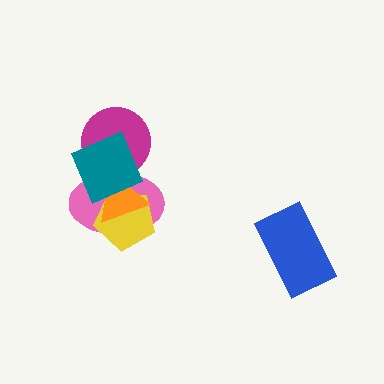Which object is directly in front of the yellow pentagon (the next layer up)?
The orange triangle is directly in front of the yellow pentagon.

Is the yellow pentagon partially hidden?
Yes, it is partially covered by another shape.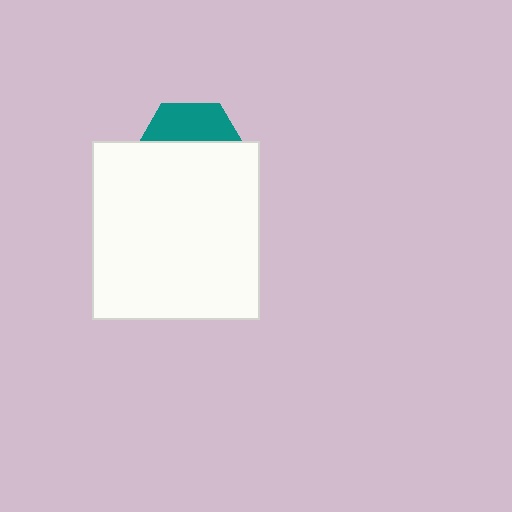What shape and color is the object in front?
The object in front is a white rectangle.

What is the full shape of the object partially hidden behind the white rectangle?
The partially hidden object is a teal hexagon.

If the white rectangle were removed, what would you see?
You would see the complete teal hexagon.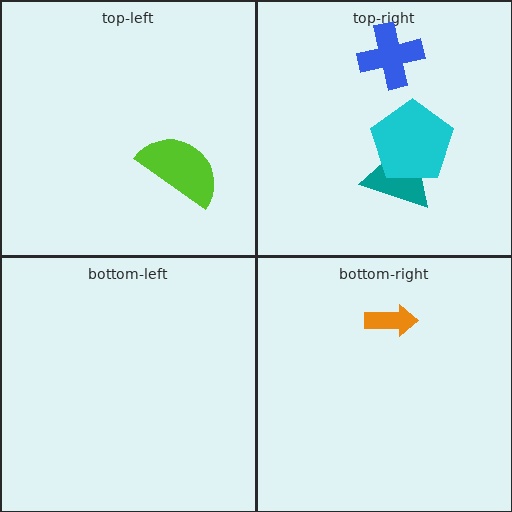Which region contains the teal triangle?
The top-right region.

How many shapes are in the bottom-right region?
1.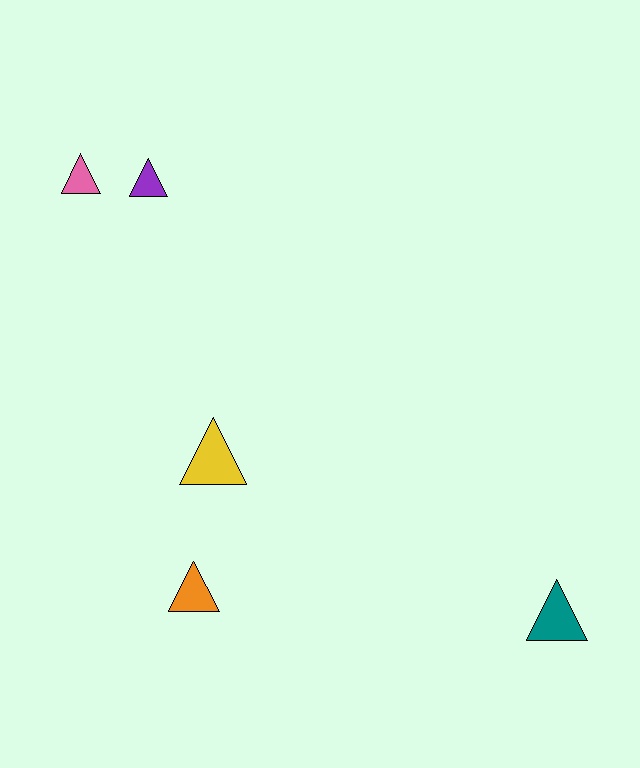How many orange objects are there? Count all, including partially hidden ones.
There is 1 orange object.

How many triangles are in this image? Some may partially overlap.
There are 5 triangles.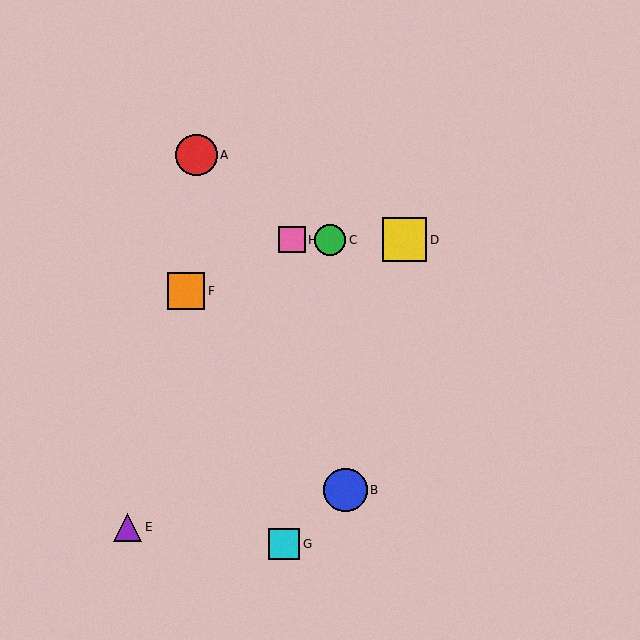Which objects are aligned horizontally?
Objects C, D, H are aligned horizontally.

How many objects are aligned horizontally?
3 objects (C, D, H) are aligned horizontally.